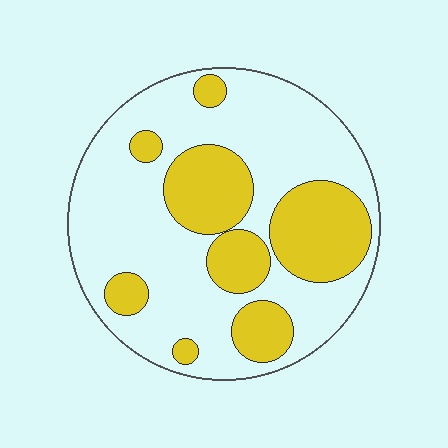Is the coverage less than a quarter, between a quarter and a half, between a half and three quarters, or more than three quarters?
Between a quarter and a half.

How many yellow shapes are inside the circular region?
8.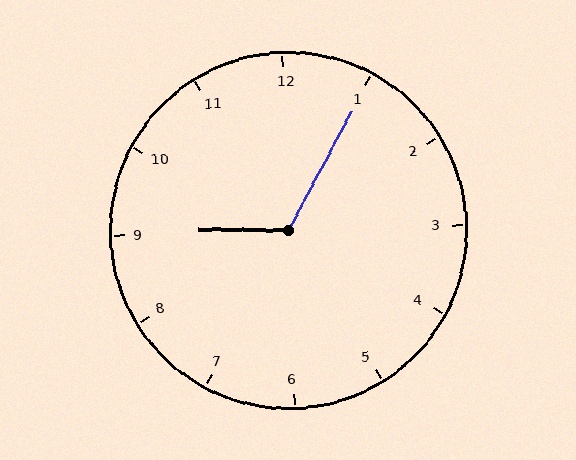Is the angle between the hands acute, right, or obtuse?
It is obtuse.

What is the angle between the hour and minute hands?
Approximately 118 degrees.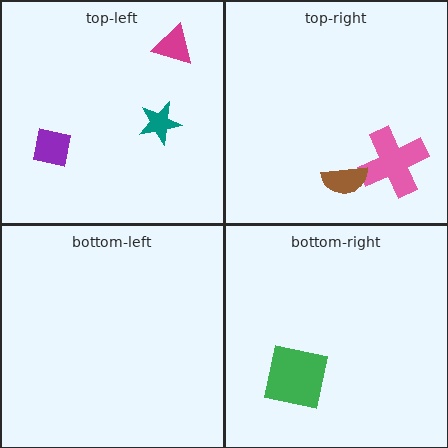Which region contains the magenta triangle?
The top-left region.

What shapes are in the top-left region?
The magenta triangle, the teal star, the purple square.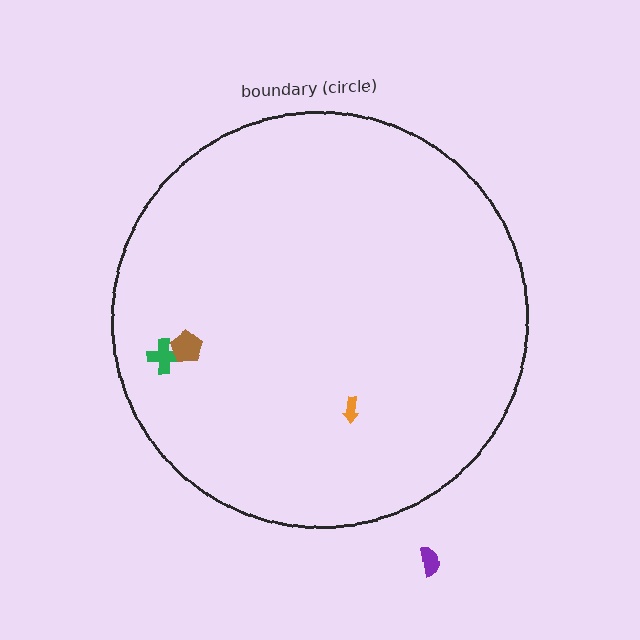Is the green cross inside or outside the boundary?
Inside.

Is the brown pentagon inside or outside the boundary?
Inside.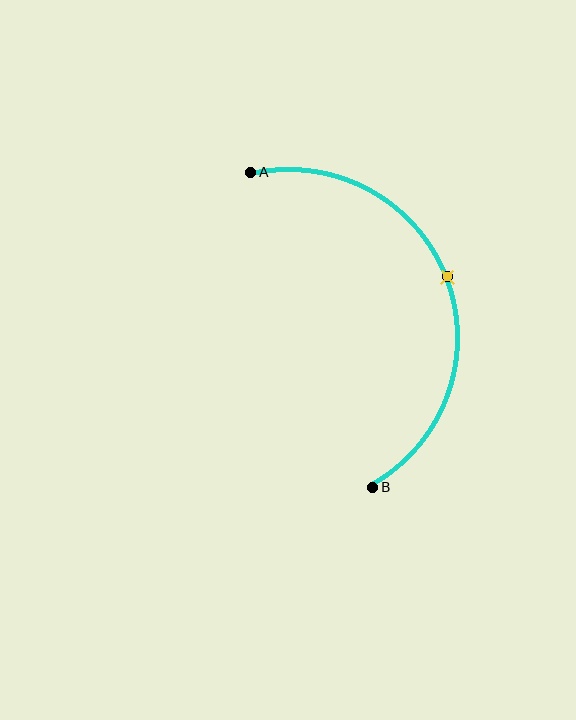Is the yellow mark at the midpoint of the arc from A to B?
Yes. The yellow mark lies on the arc at equal arc-length from both A and B — it is the arc midpoint.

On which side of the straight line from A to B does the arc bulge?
The arc bulges to the right of the straight line connecting A and B.